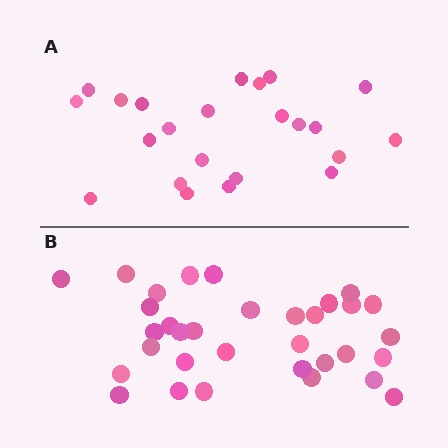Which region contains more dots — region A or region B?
Region B (the bottom region) has more dots.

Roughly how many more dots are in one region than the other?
Region B has roughly 10 or so more dots than region A.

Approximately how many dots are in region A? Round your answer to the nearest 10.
About 20 dots. (The exact count is 23, which rounds to 20.)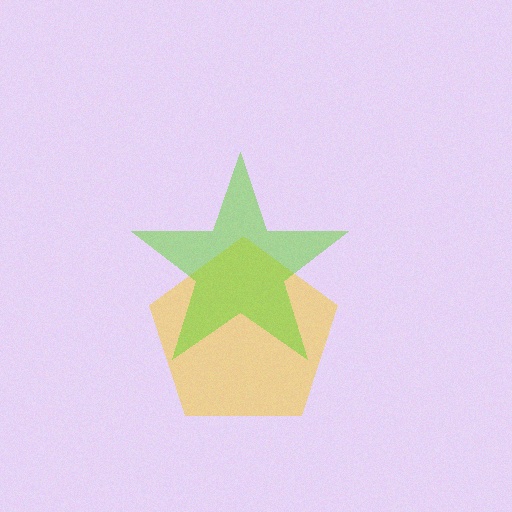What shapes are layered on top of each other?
The layered shapes are: a yellow pentagon, a lime star.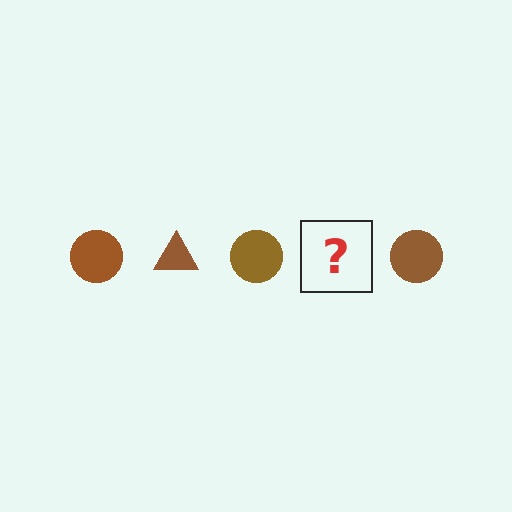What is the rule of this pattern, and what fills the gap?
The rule is that the pattern cycles through circle, triangle shapes in brown. The gap should be filled with a brown triangle.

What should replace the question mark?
The question mark should be replaced with a brown triangle.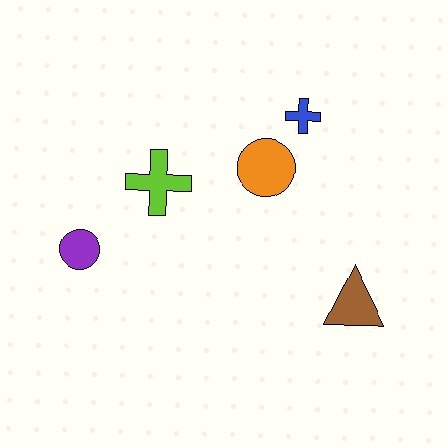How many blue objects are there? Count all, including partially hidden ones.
There is 1 blue object.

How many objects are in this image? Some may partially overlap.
There are 5 objects.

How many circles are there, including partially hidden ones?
There are 2 circles.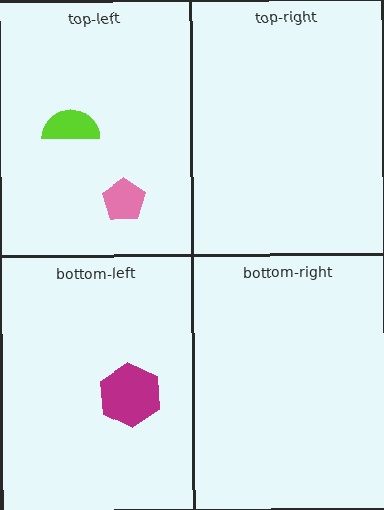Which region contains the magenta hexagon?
The bottom-left region.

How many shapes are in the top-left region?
2.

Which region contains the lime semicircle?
The top-left region.